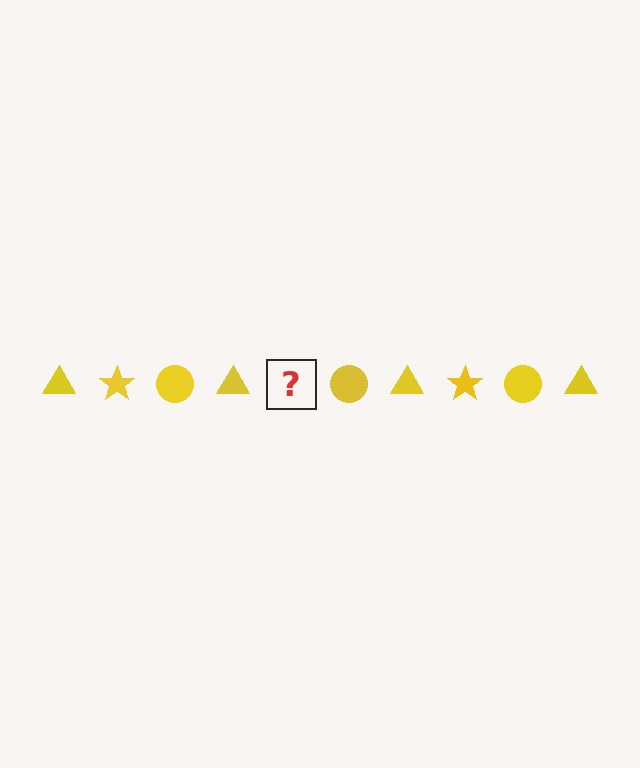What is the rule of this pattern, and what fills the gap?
The rule is that the pattern cycles through triangle, star, circle shapes in yellow. The gap should be filled with a yellow star.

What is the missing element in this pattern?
The missing element is a yellow star.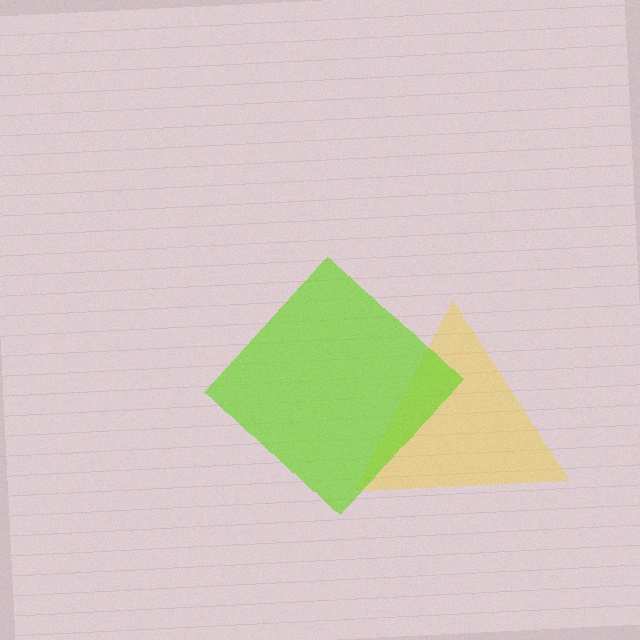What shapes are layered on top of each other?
The layered shapes are: a yellow triangle, a lime diamond.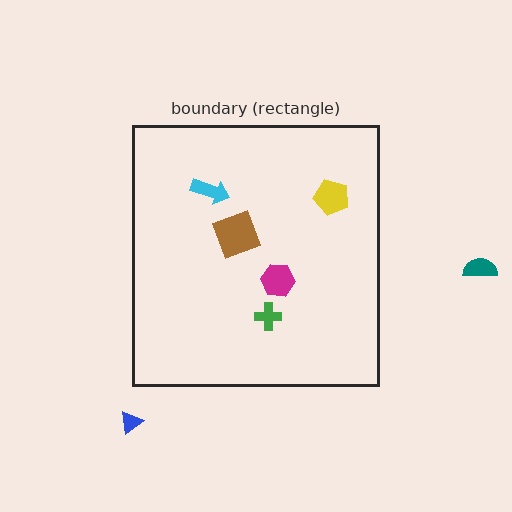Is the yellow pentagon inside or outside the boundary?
Inside.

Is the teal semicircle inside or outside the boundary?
Outside.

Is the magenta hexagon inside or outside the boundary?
Inside.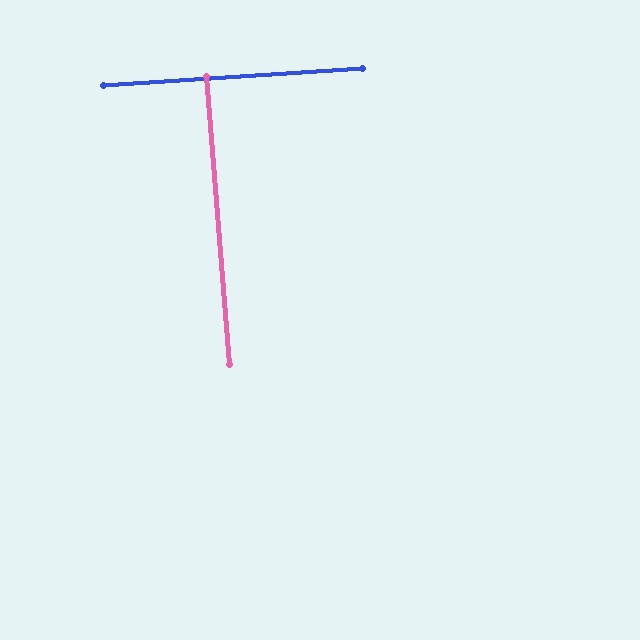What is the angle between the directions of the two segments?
Approximately 89 degrees.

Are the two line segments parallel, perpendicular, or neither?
Perpendicular — they meet at approximately 89°.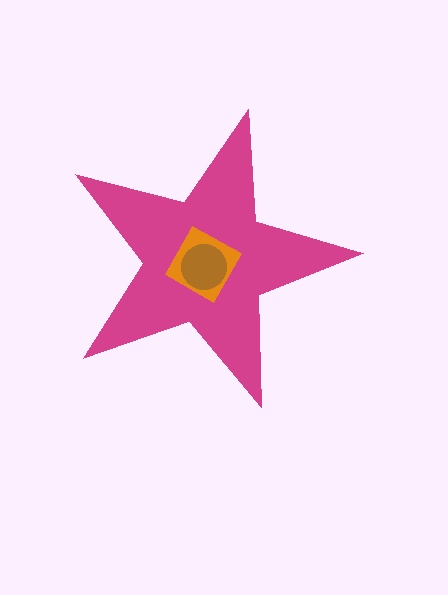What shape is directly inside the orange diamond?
The brown circle.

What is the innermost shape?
The brown circle.